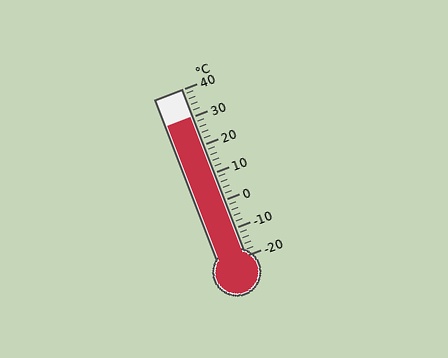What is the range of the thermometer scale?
The thermometer scale ranges from -20°C to 40°C.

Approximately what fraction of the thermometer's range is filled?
The thermometer is filled to approximately 85% of its range.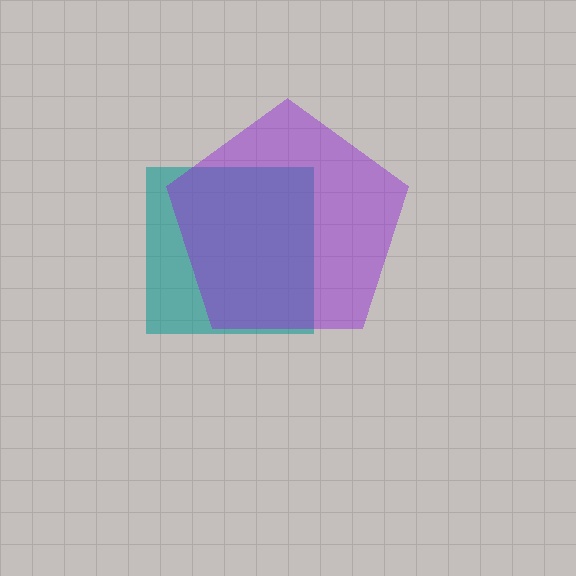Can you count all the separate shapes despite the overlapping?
Yes, there are 2 separate shapes.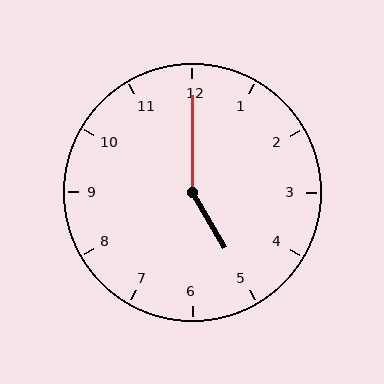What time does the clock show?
5:00.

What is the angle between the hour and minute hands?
Approximately 150 degrees.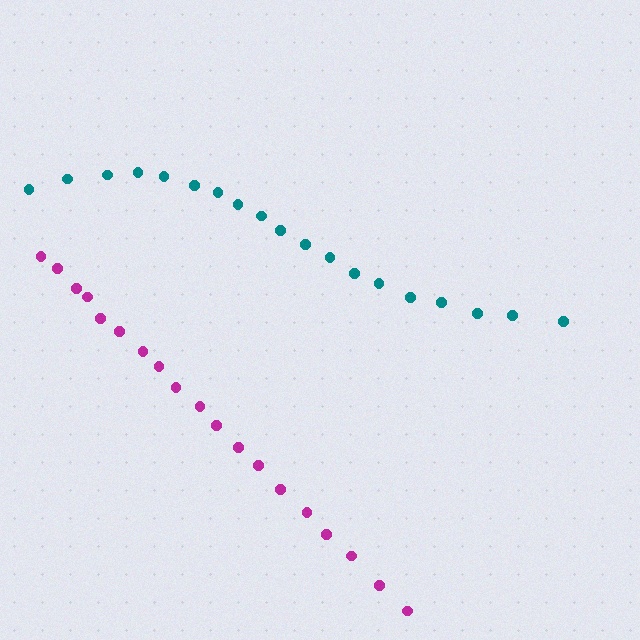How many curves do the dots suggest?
There are 2 distinct paths.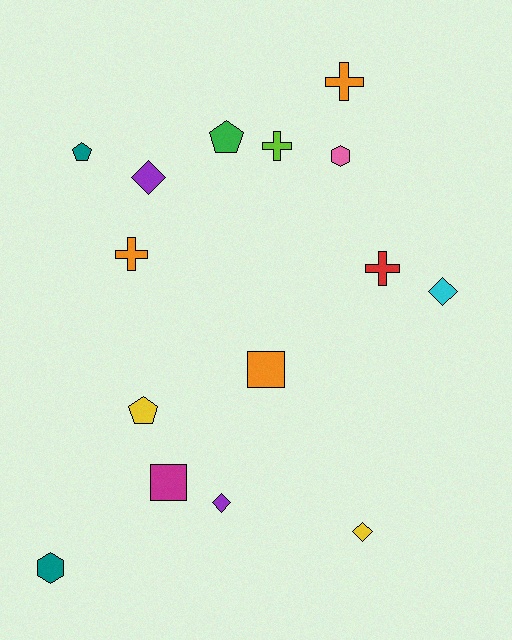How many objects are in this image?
There are 15 objects.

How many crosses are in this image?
There are 4 crosses.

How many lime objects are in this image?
There is 1 lime object.